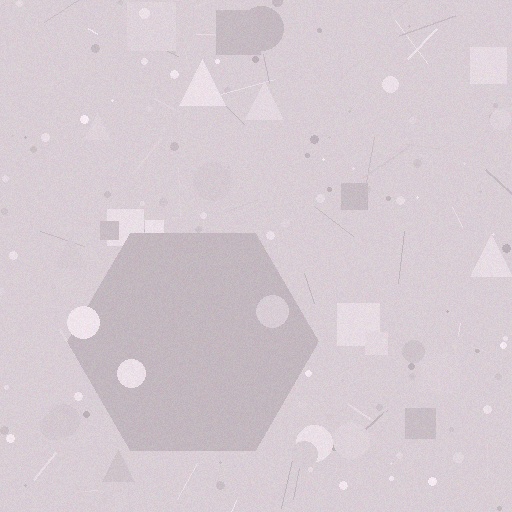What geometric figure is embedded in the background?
A hexagon is embedded in the background.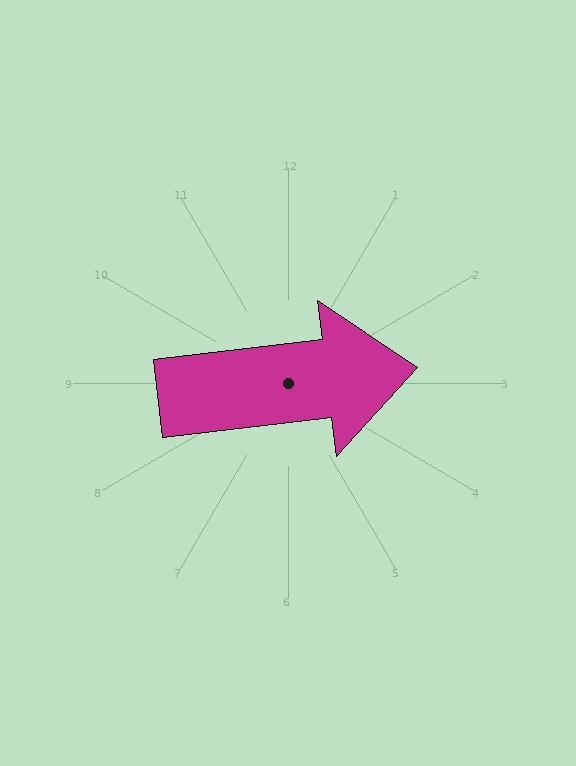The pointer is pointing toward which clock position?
Roughly 3 o'clock.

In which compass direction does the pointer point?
East.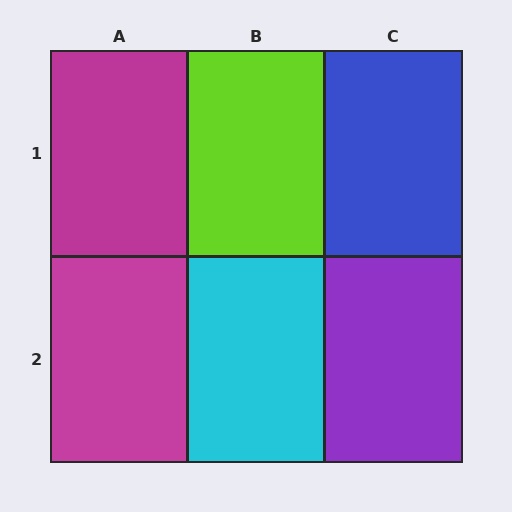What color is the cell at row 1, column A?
Magenta.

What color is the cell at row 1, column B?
Lime.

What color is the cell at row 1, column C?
Blue.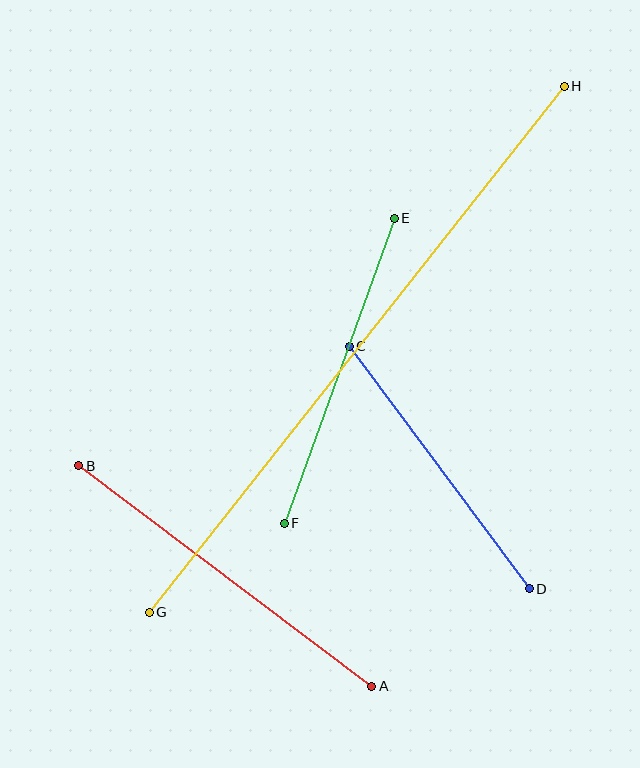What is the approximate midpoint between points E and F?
The midpoint is at approximately (339, 371) pixels.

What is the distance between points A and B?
The distance is approximately 367 pixels.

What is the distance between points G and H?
The distance is approximately 670 pixels.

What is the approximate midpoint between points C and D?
The midpoint is at approximately (439, 468) pixels.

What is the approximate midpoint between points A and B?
The midpoint is at approximately (225, 576) pixels.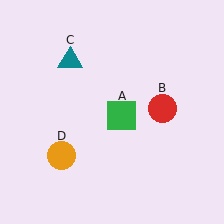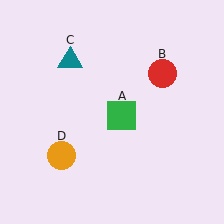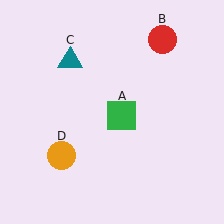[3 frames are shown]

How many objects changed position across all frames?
1 object changed position: red circle (object B).